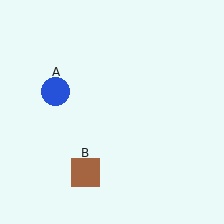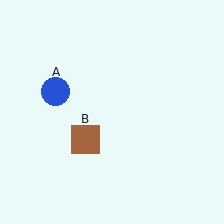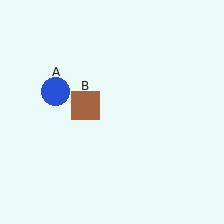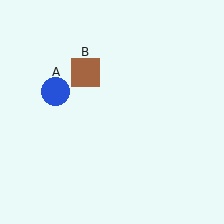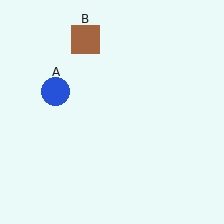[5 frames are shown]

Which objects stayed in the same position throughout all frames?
Blue circle (object A) remained stationary.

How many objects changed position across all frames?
1 object changed position: brown square (object B).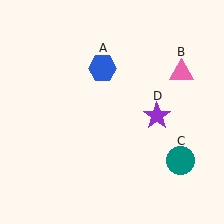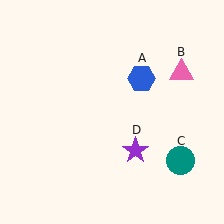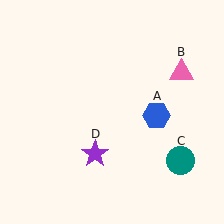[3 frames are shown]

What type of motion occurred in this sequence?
The blue hexagon (object A), purple star (object D) rotated clockwise around the center of the scene.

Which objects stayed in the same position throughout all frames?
Pink triangle (object B) and teal circle (object C) remained stationary.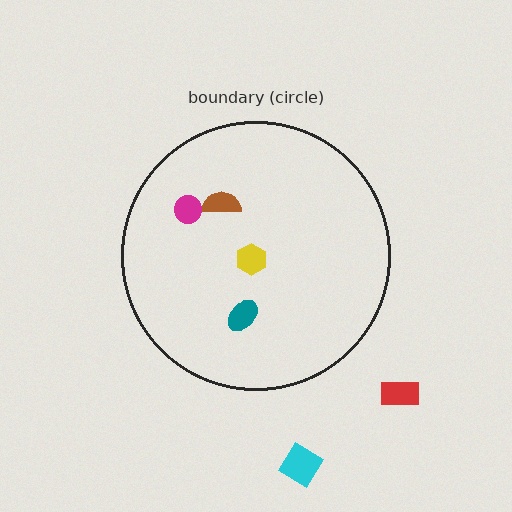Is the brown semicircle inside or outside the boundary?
Inside.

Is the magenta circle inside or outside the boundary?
Inside.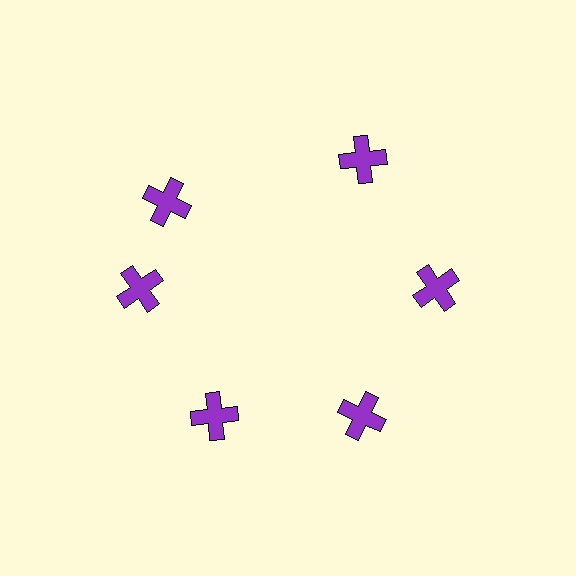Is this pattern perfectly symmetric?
No. The 6 purple crosses are arranged in a ring, but one element near the 11 o'clock position is rotated out of alignment along the ring, breaking the 6-fold rotational symmetry.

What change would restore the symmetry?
The symmetry would be restored by rotating it back into even spacing with its neighbors so that all 6 crosses sit at equal angles and equal distance from the center.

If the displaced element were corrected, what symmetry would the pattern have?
It would have 6-fold rotational symmetry — the pattern would map onto itself every 60 degrees.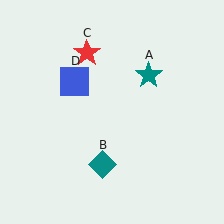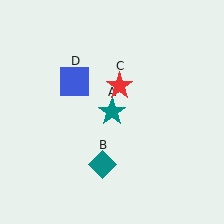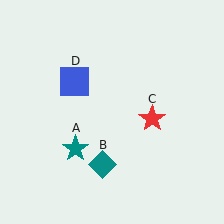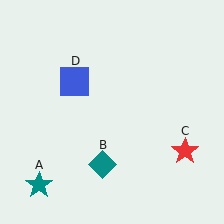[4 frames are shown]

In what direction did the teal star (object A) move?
The teal star (object A) moved down and to the left.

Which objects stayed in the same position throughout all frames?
Teal diamond (object B) and blue square (object D) remained stationary.